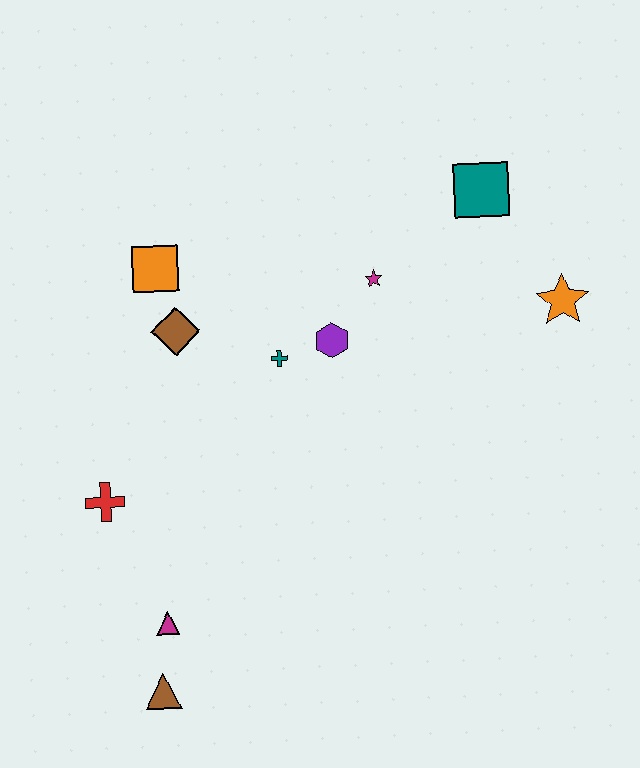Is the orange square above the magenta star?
Yes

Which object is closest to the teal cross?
The purple hexagon is closest to the teal cross.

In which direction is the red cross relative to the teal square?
The red cross is to the left of the teal square.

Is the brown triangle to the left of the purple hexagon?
Yes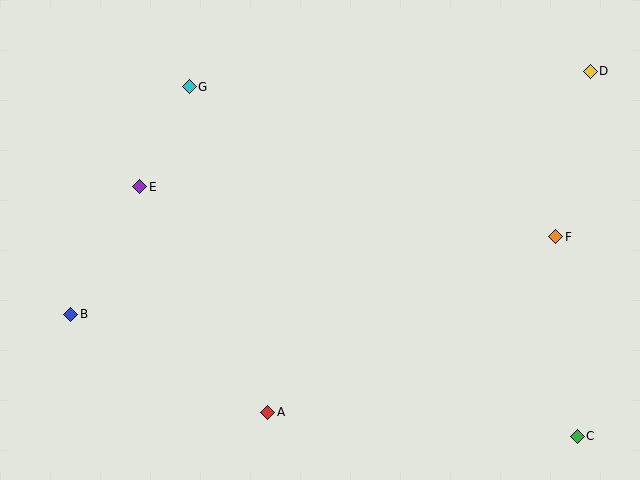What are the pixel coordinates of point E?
Point E is at (140, 187).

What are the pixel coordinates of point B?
Point B is at (71, 314).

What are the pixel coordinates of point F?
Point F is at (556, 237).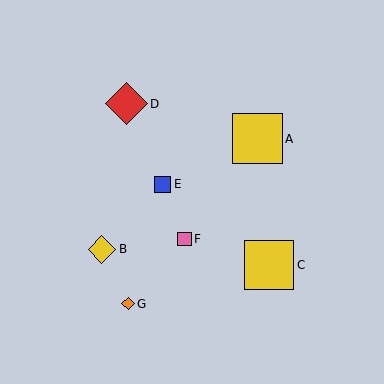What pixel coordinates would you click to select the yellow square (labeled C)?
Click at (269, 265) to select the yellow square C.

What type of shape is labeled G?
Shape G is an orange diamond.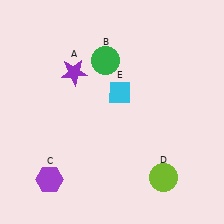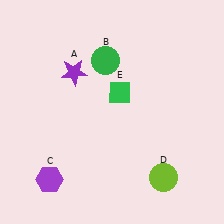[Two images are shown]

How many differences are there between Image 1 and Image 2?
There is 1 difference between the two images.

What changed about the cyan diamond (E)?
In Image 1, E is cyan. In Image 2, it changed to green.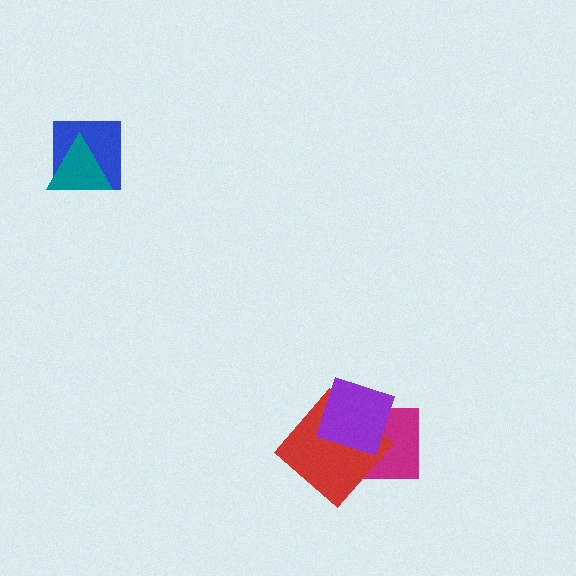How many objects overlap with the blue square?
1 object overlaps with the blue square.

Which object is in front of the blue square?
The teal triangle is in front of the blue square.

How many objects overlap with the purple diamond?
2 objects overlap with the purple diamond.